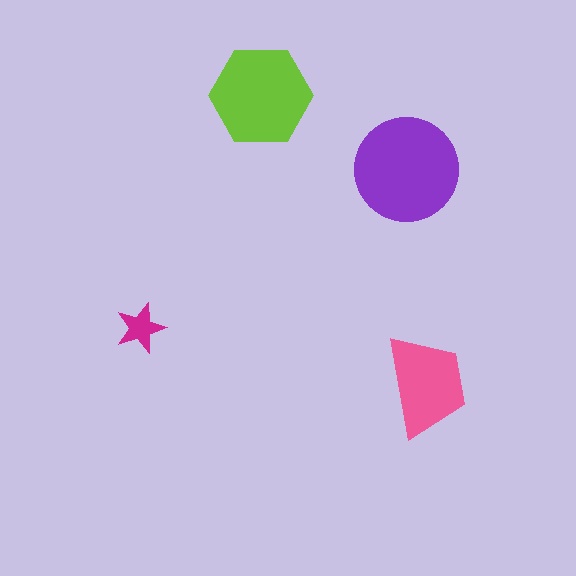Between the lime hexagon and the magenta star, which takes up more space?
The lime hexagon.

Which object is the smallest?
The magenta star.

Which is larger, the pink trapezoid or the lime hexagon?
The lime hexagon.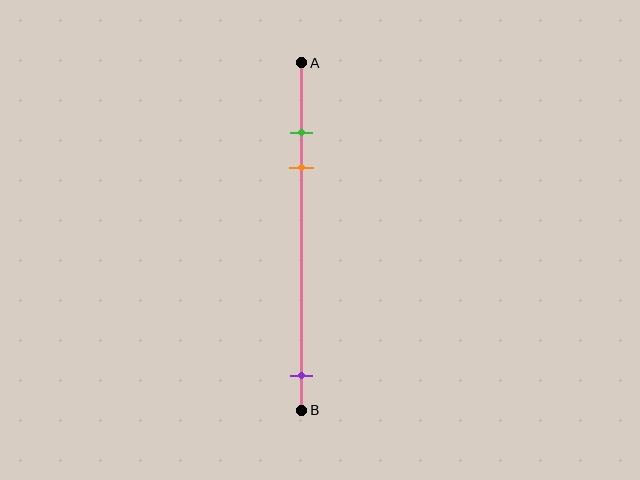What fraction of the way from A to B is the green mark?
The green mark is approximately 20% (0.2) of the way from A to B.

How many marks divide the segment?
There are 3 marks dividing the segment.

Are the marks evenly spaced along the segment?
No, the marks are not evenly spaced.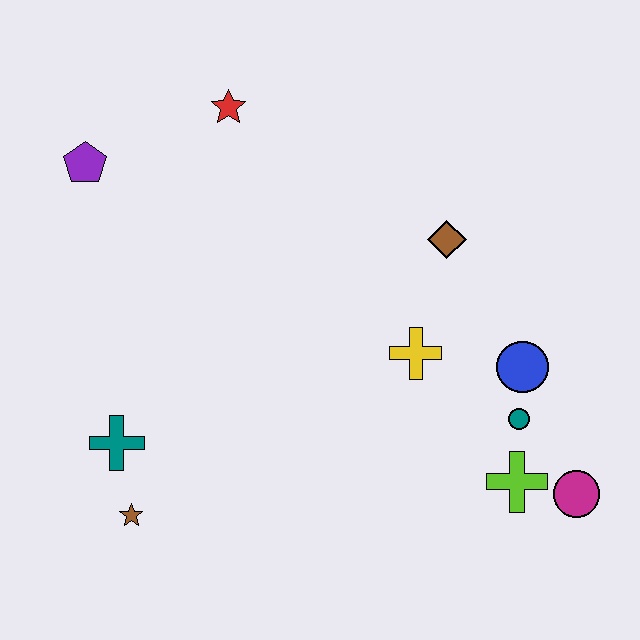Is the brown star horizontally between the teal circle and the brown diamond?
No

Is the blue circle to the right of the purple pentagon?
Yes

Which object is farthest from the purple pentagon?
The magenta circle is farthest from the purple pentagon.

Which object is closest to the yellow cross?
The blue circle is closest to the yellow cross.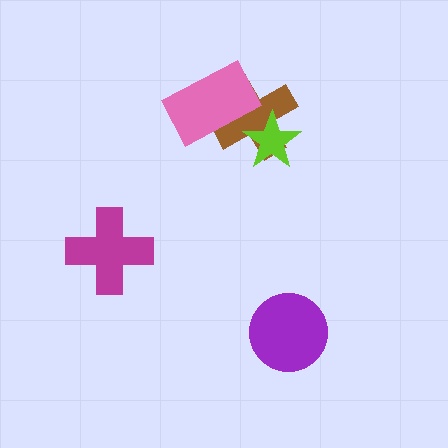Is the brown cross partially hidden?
Yes, it is partially covered by another shape.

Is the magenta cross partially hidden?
No, no other shape covers it.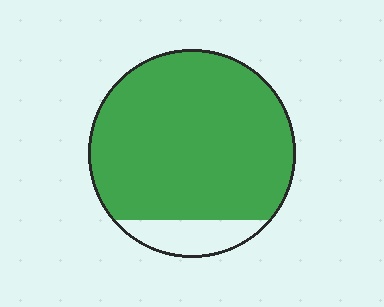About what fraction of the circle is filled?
About seven eighths (7/8).